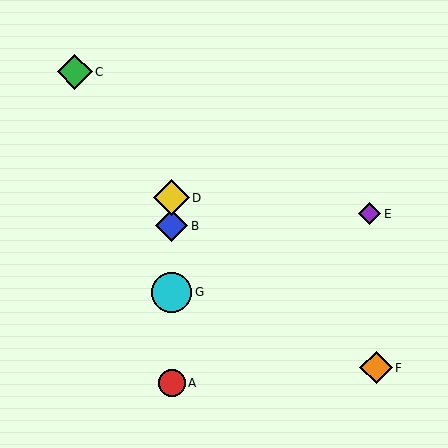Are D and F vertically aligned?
No, D is at x≈172 and F is at x≈376.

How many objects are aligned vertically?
4 objects (A, B, D, G) are aligned vertically.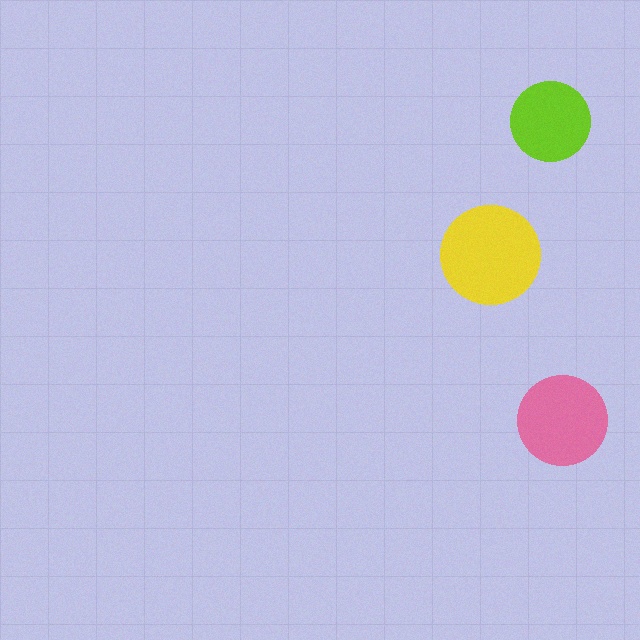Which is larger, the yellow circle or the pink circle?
The yellow one.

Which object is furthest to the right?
The pink circle is rightmost.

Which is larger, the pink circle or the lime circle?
The pink one.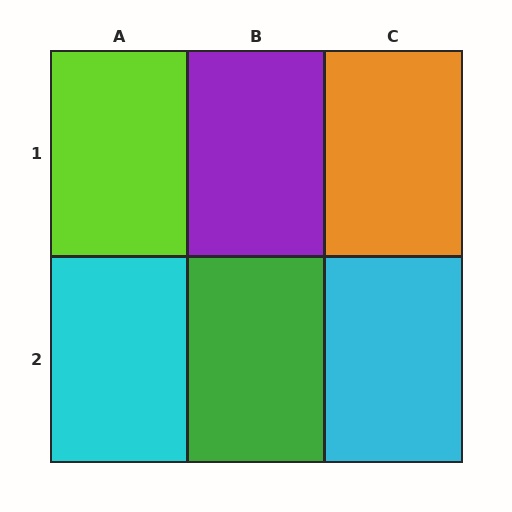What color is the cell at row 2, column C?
Cyan.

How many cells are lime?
1 cell is lime.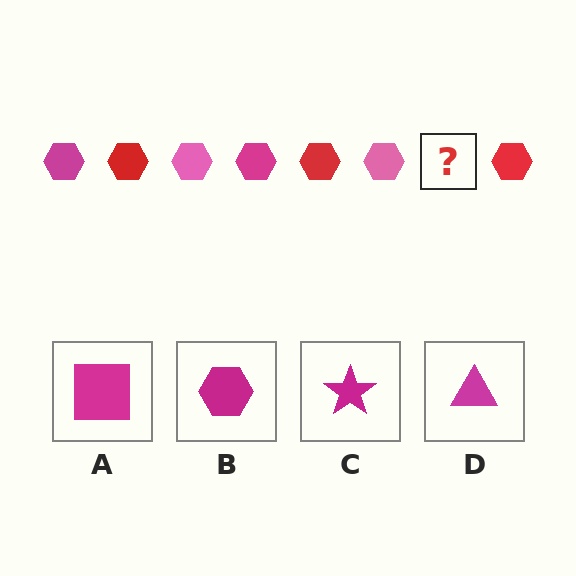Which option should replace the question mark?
Option B.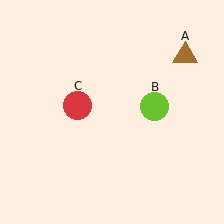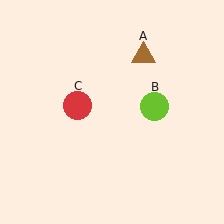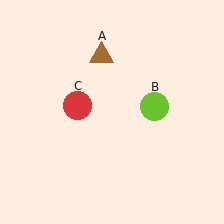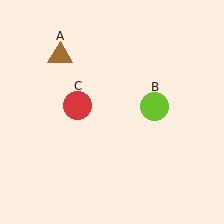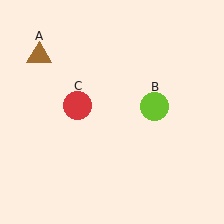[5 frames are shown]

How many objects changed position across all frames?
1 object changed position: brown triangle (object A).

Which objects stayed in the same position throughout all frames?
Lime circle (object B) and red circle (object C) remained stationary.